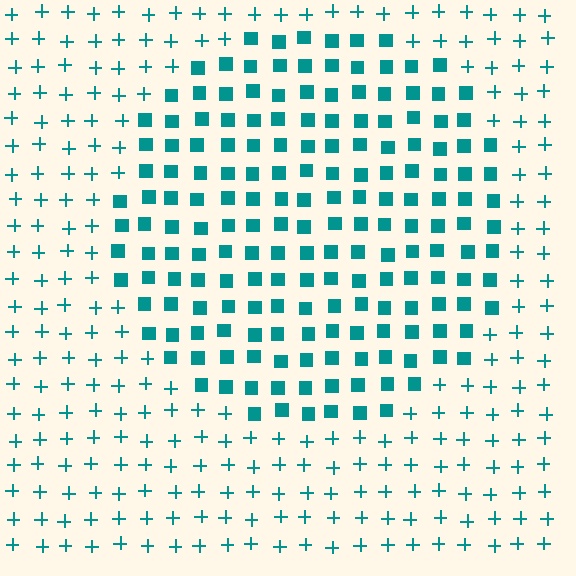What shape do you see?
I see a circle.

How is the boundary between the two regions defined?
The boundary is defined by a change in element shape: squares inside vs. plus signs outside. All elements share the same color and spacing.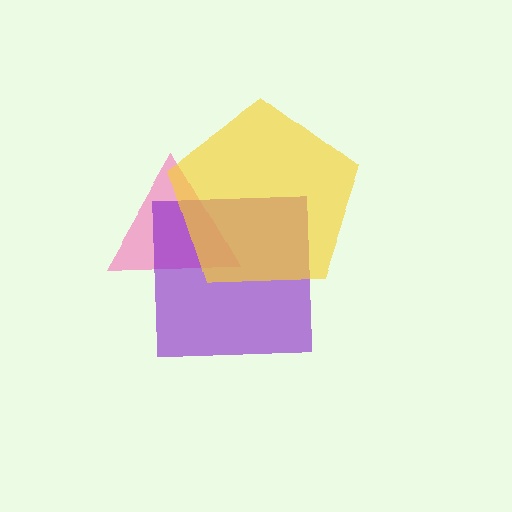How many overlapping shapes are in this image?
There are 3 overlapping shapes in the image.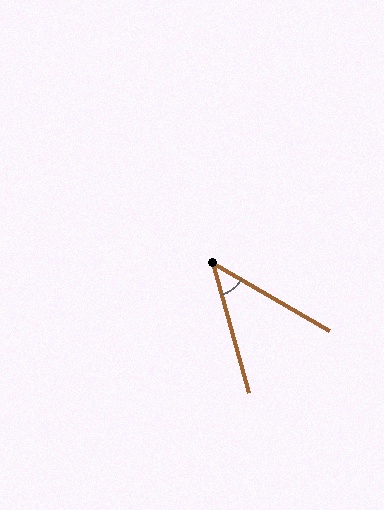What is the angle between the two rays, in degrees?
Approximately 44 degrees.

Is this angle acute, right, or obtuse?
It is acute.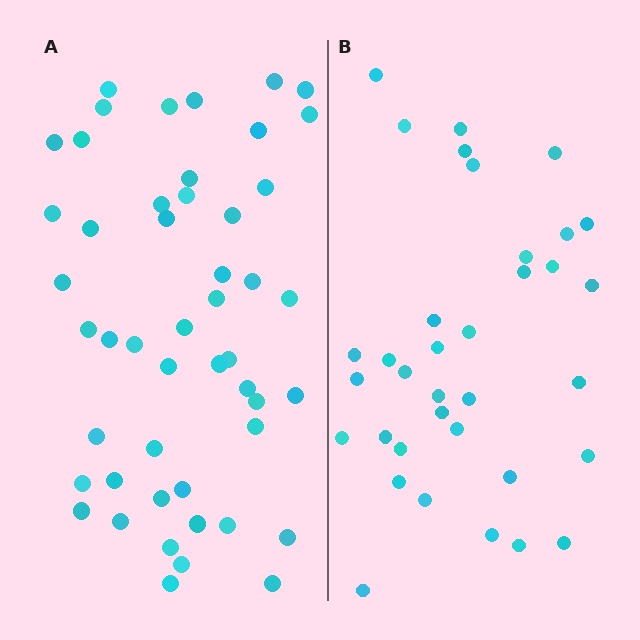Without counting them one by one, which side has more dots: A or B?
Region A (the left region) has more dots.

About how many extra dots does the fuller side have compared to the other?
Region A has approximately 15 more dots than region B.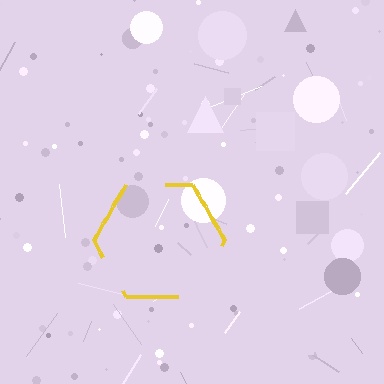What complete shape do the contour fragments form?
The contour fragments form a hexagon.